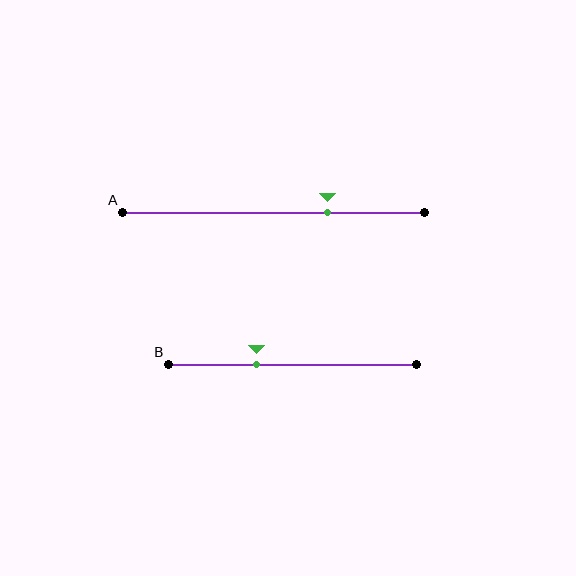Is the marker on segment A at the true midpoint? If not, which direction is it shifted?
No, the marker on segment A is shifted to the right by about 18% of the segment length.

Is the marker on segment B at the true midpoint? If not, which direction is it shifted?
No, the marker on segment B is shifted to the left by about 15% of the segment length.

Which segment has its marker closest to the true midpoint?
Segment B has its marker closest to the true midpoint.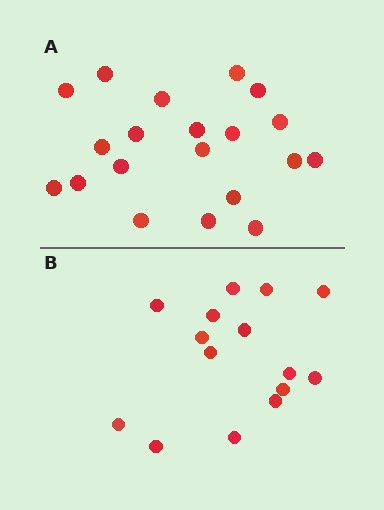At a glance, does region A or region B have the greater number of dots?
Region A (the top region) has more dots.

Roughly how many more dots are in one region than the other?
Region A has about 5 more dots than region B.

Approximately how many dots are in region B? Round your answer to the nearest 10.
About 20 dots. (The exact count is 15, which rounds to 20.)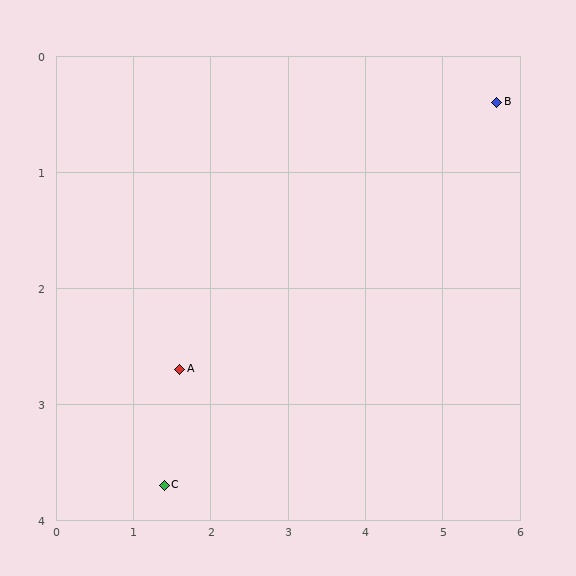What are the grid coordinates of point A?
Point A is at approximately (1.6, 2.7).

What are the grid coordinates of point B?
Point B is at approximately (5.7, 0.4).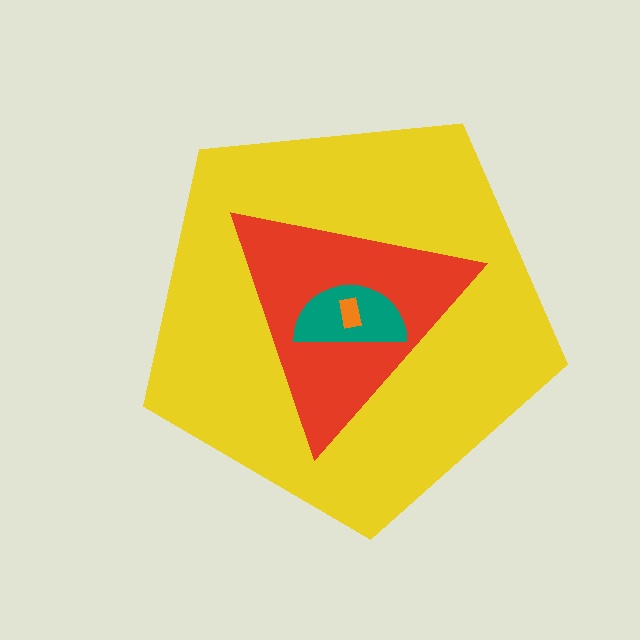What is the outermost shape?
The yellow pentagon.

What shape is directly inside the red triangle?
The teal semicircle.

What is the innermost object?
The orange rectangle.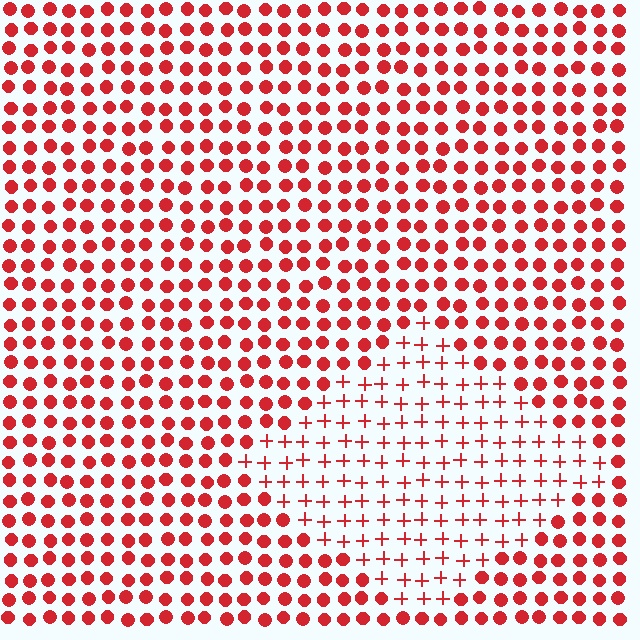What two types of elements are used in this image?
The image uses plus signs inside the diamond region and circles outside it.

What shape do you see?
I see a diamond.